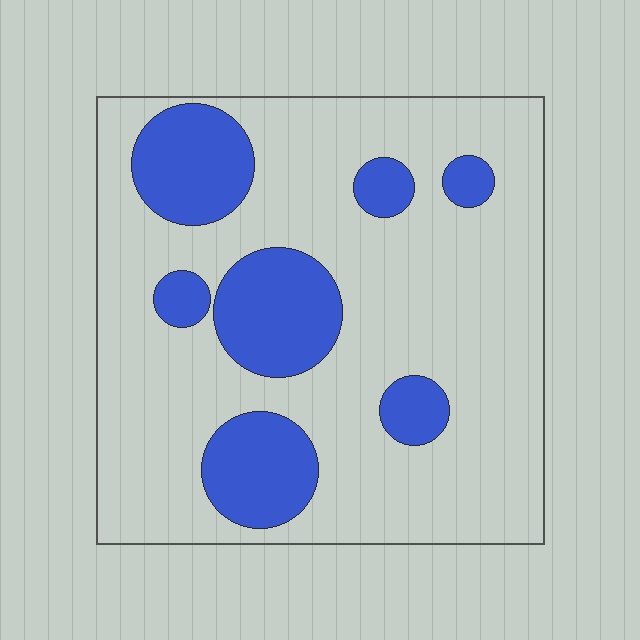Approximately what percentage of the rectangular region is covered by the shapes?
Approximately 25%.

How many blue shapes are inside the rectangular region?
7.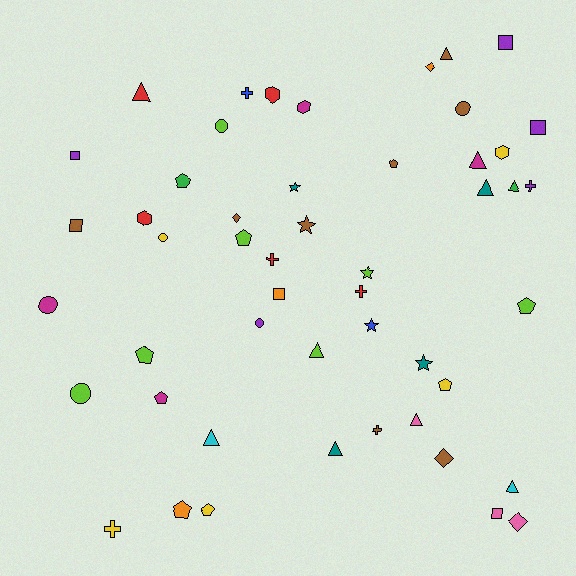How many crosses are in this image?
There are 6 crosses.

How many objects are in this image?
There are 50 objects.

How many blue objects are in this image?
There are 2 blue objects.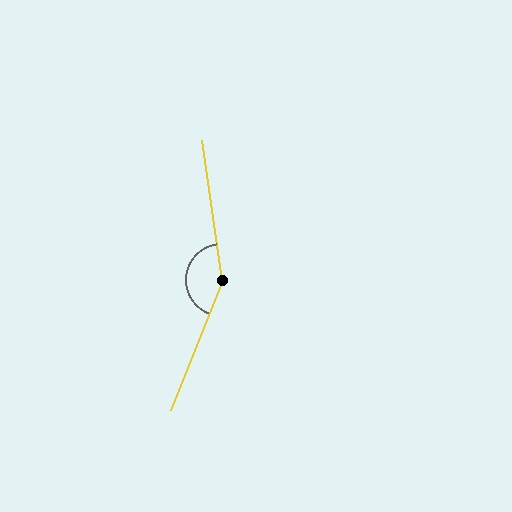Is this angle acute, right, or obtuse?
It is obtuse.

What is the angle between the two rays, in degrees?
Approximately 151 degrees.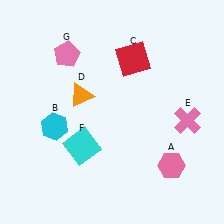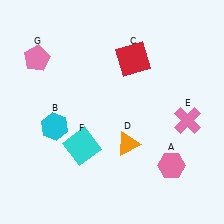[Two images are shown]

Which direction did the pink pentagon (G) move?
The pink pentagon (G) moved left.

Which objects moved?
The objects that moved are: the orange triangle (D), the pink pentagon (G).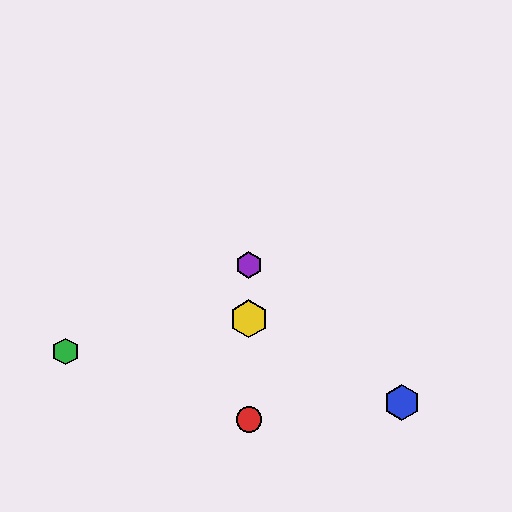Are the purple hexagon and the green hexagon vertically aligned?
No, the purple hexagon is at x≈249 and the green hexagon is at x≈66.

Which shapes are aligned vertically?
The red circle, the yellow hexagon, the purple hexagon are aligned vertically.